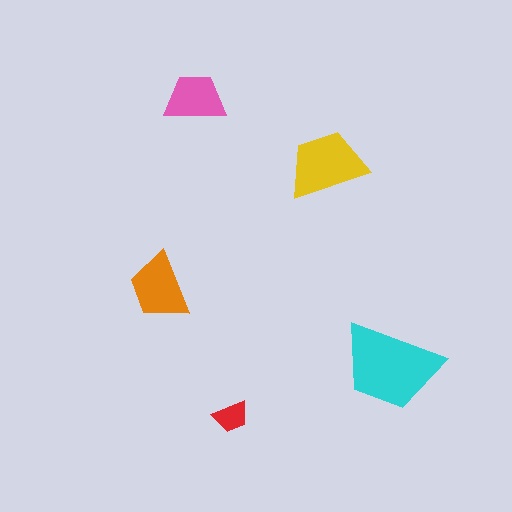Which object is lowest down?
The red trapezoid is bottommost.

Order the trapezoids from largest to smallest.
the cyan one, the yellow one, the orange one, the pink one, the red one.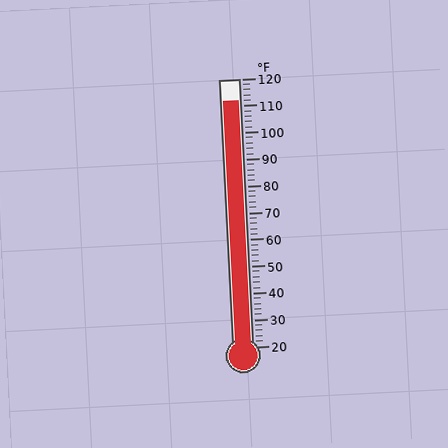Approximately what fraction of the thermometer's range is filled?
The thermometer is filled to approximately 90% of its range.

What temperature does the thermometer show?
The thermometer shows approximately 112°F.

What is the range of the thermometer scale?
The thermometer scale ranges from 20°F to 120°F.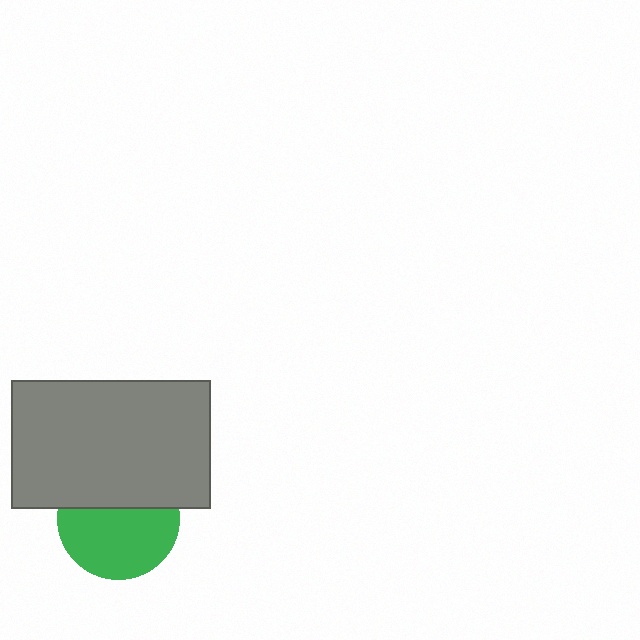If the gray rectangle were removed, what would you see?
You would see the complete green circle.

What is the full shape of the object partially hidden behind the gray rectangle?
The partially hidden object is a green circle.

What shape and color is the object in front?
The object in front is a gray rectangle.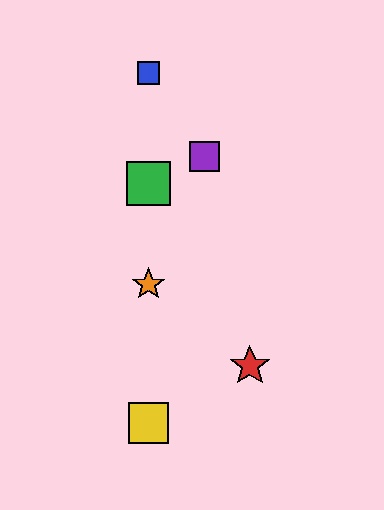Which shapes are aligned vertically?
The blue square, the green square, the yellow square, the orange star are aligned vertically.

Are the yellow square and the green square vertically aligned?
Yes, both are at x≈148.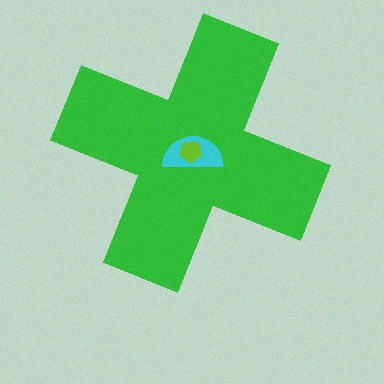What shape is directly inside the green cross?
The cyan semicircle.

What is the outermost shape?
The green cross.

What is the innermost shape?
The lime pentagon.